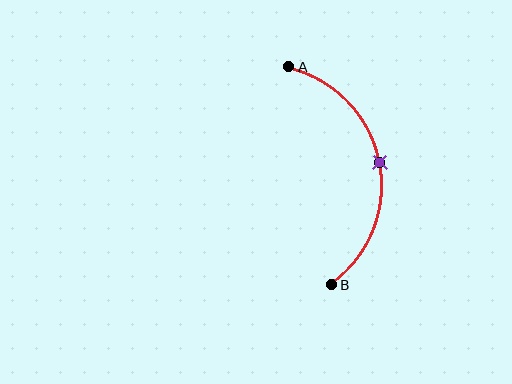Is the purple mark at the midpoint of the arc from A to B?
Yes. The purple mark lies on the arc at equal arc-length from both A and B — it is the arc midpoint.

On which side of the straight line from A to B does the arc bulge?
The arc bulges to the right of the straight line connecting A and B.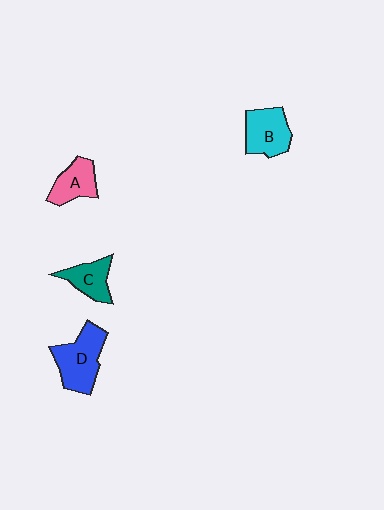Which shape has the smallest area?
Shape C (teal).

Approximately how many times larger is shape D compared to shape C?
Approximately 1.6 times.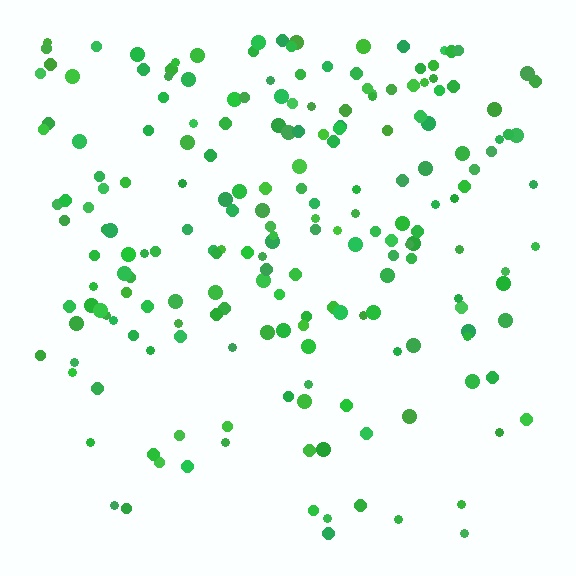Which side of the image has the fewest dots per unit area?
The bottom.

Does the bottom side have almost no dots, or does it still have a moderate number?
Still a moderate number, just noticeably fewer than the top.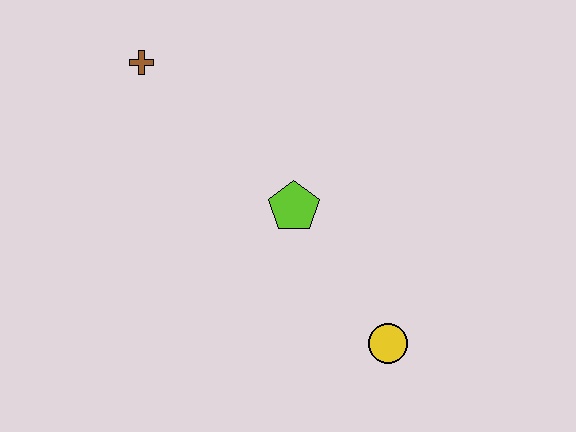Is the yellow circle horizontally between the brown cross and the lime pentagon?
No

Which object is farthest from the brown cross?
The yellow circle is farthest from the brown cross.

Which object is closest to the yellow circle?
The lime pentagon is closest to the yellow circle.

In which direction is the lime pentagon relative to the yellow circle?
The lime pentagon is above the yellow circle.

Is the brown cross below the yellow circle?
No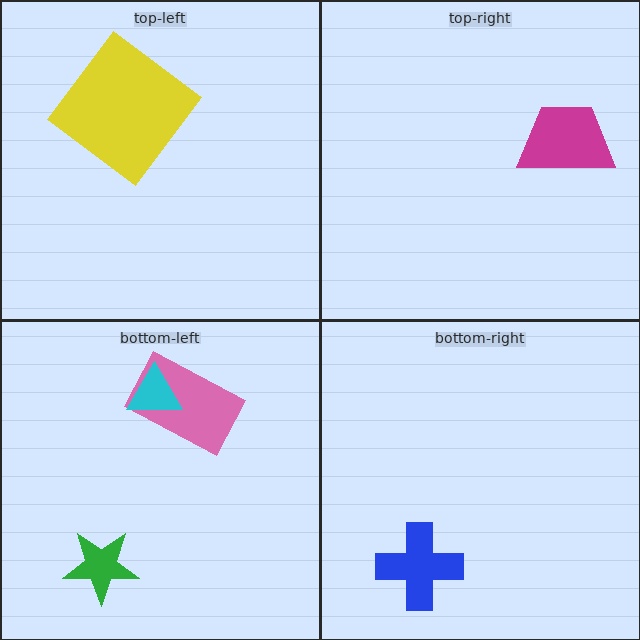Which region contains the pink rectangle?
The bottom-left region.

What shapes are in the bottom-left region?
The green star, the pink rectangle, the cyan triangle.